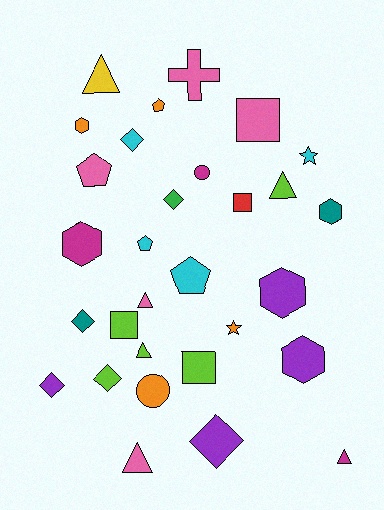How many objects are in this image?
There are 30 objects.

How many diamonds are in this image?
There are 6 diamonds.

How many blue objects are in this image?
There are no blue objects.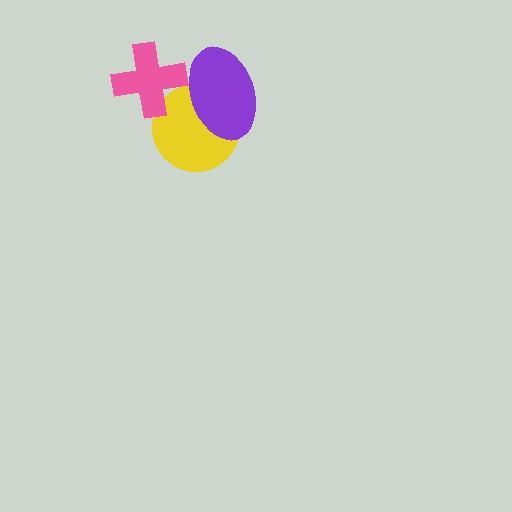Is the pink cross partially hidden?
No, no other shape covers it.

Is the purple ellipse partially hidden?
Yes, it is partially covered by another shape.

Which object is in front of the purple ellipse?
The pink cross is in front of the purple ellipse.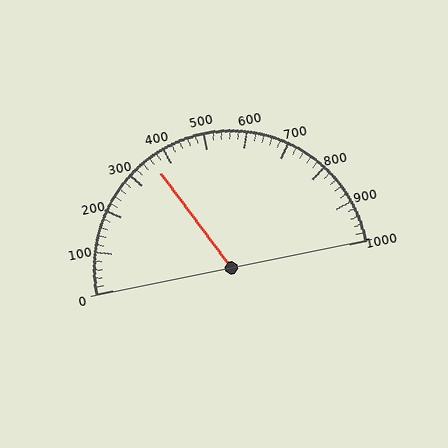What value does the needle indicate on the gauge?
The needle indicates approximately 360.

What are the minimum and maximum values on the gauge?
The gauge ranges from 0 to 1000.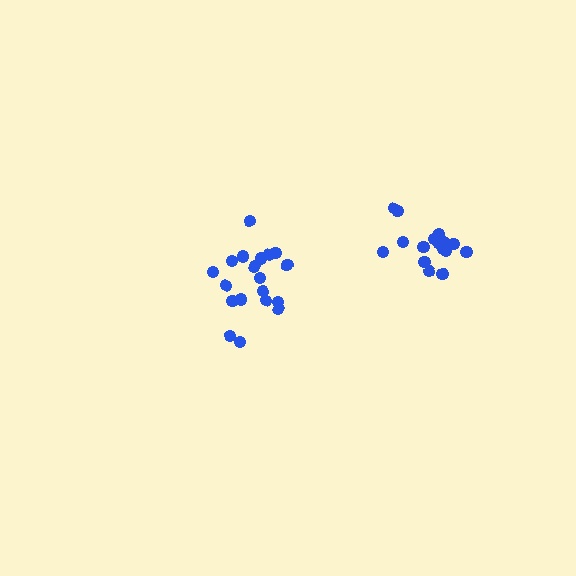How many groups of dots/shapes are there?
There are 2 groups.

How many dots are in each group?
Group 1: 16 dots, Group 2: 19 dots (35 total).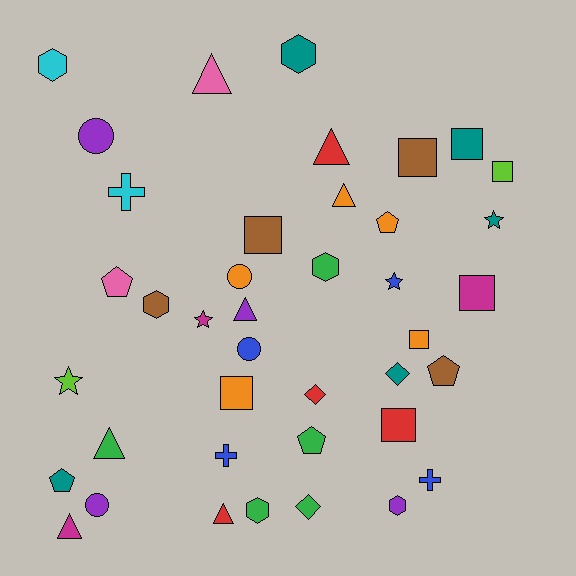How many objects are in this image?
There are 40 objects.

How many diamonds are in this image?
There are 3 diamonds.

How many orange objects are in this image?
There are 5 orange objects.